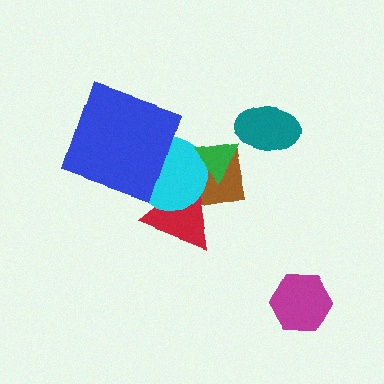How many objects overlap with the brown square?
3 objects overlap with the brown square.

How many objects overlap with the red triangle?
2 objects overlap with the red triangle.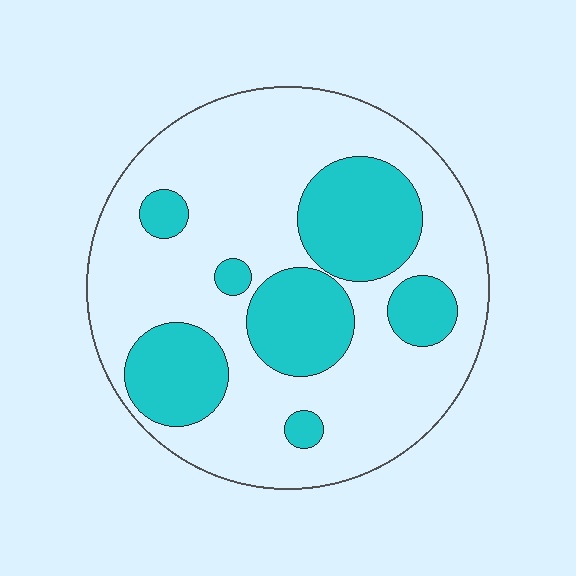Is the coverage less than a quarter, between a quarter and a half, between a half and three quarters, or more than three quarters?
Between a quarter and a half.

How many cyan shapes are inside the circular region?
7.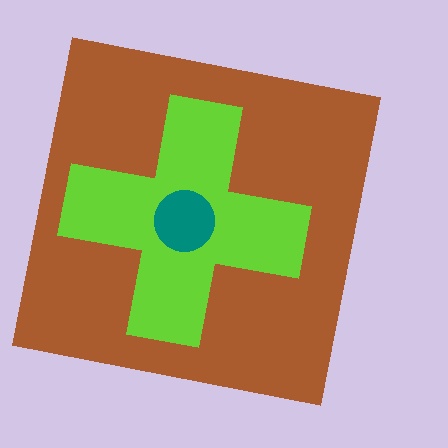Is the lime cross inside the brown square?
Yes.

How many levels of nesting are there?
3.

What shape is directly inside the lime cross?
The teal circle.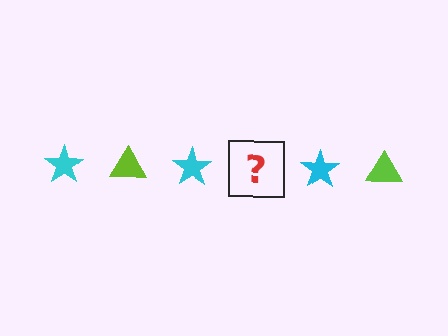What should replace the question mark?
The question mark should be replaced with a lime triangle.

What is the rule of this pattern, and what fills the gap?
The rule is that the pattern alternates between cyan star and lime triangle. The gap should be filled with a lime triangle.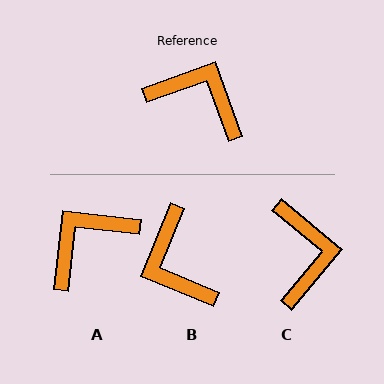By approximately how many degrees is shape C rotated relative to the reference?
Approximately 59 degrees clockwise.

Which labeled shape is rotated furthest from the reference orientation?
B, about 138 degrees away.